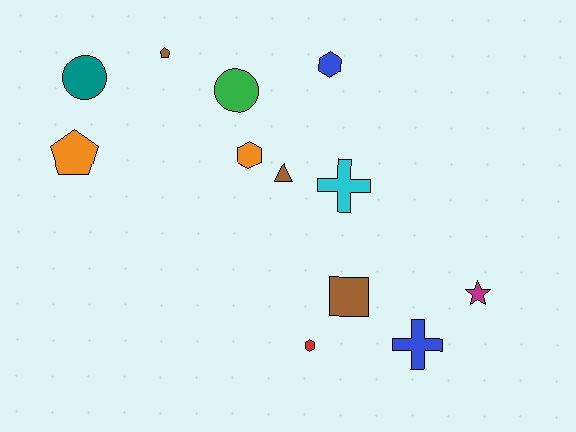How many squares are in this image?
There is 1 square.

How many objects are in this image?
There are 12 objects.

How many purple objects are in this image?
There are no purple objects.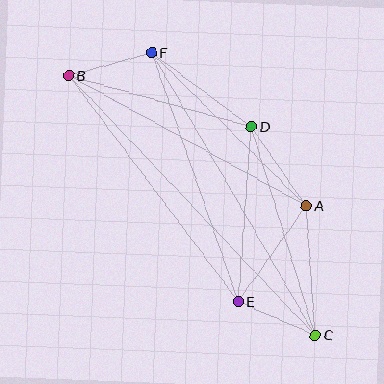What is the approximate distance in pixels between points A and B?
The distance between A and B is approximately 271 pixels.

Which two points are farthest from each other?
Points B and C are farthest from each other.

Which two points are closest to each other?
Points C and E are closest to each other.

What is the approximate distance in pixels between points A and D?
The distance between A and D is approximately 96 pixels.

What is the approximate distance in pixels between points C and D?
The distance between C and D is approximately 219 pixels.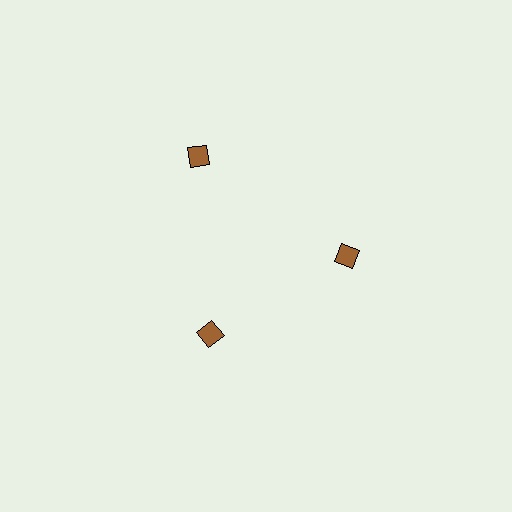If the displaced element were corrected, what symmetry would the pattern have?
It would have 3-fold rotational symmetry — the pattern would map onto itself every 120 degrees.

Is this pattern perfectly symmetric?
No. The 3 brown diamonds are arranged in a ring, but one element near the 11 o'clock position is pushed outward from the center, breaking the 3-fold rotational symmetry.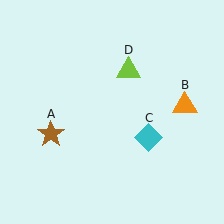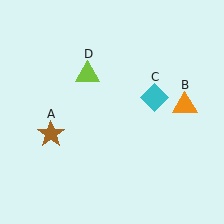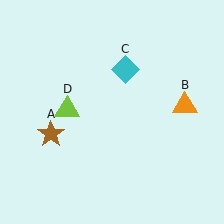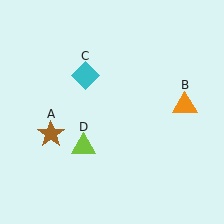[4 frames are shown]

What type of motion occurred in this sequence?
The cyan diamond (object C), lime triangle (object D) rotated counterclockwise around the center of the scene.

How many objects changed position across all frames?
2 objects changed position: cyan diamond (object C), lime triangle (object D).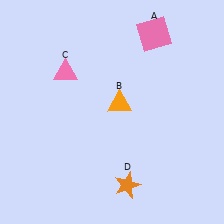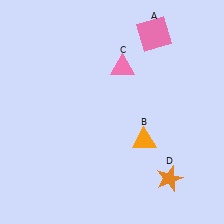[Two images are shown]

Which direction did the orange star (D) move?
The orange star (D) moved right.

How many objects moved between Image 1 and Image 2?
3 objects moved between the two images.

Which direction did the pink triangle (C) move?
The pink triangle (C) moved right.